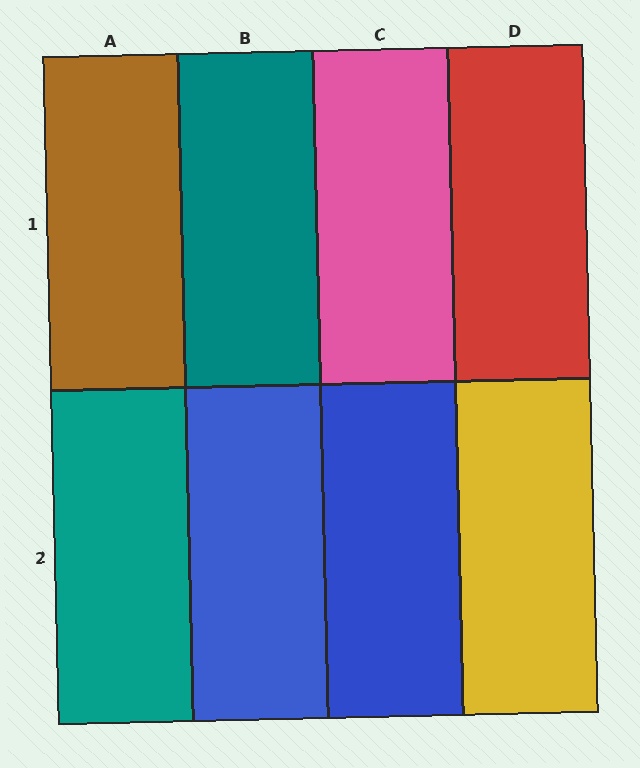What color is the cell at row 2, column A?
Teal.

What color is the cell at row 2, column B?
Blue.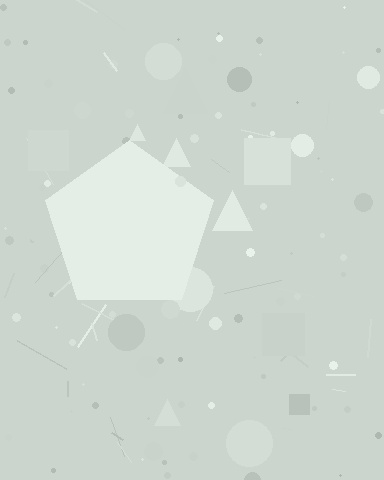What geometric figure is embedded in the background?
A pentagon is embedded in the background.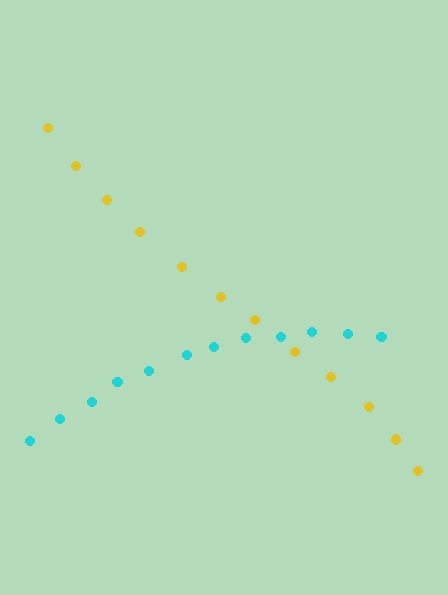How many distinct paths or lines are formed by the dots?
There are 2 distinct paths.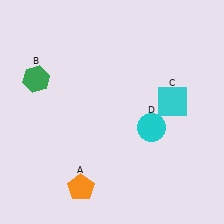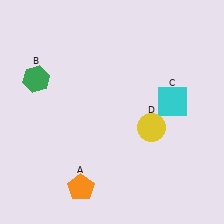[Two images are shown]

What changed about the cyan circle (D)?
In Image 1, D is cyan. In Image 2, it changed to yellow.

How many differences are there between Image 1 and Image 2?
There is 1 difference between the two images.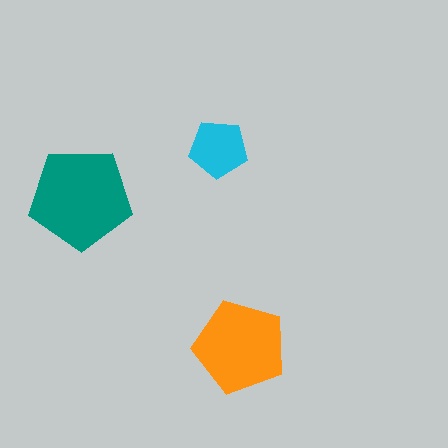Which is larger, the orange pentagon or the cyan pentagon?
The orange one.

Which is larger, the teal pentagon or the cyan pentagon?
The teal one.